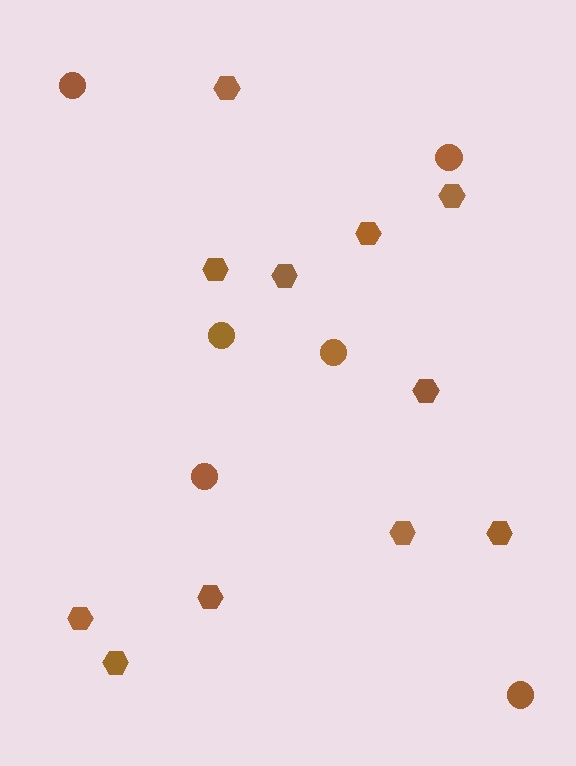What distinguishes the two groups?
There are 2 groups: one group of hexagons (11) and one group of circles (6).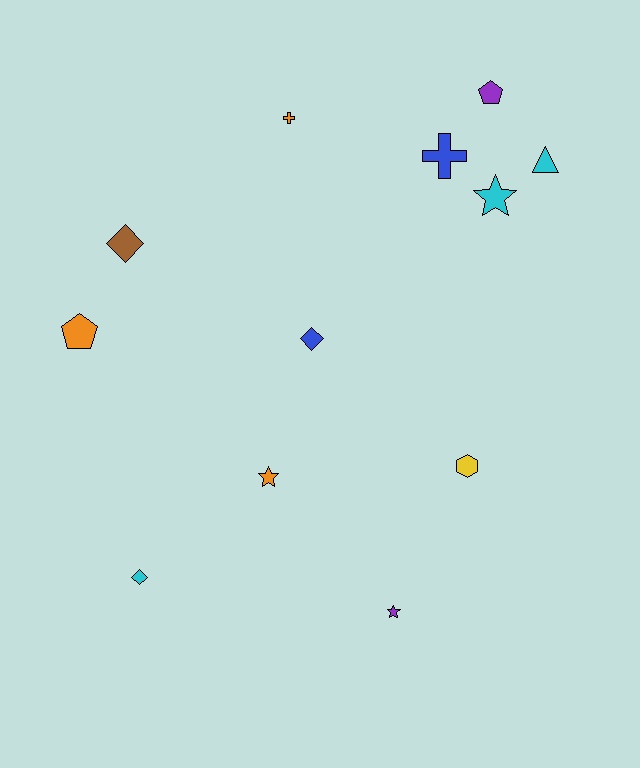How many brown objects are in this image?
There is 1 brown object.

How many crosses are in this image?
There are 2 crosses.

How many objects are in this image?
There are 12 objects.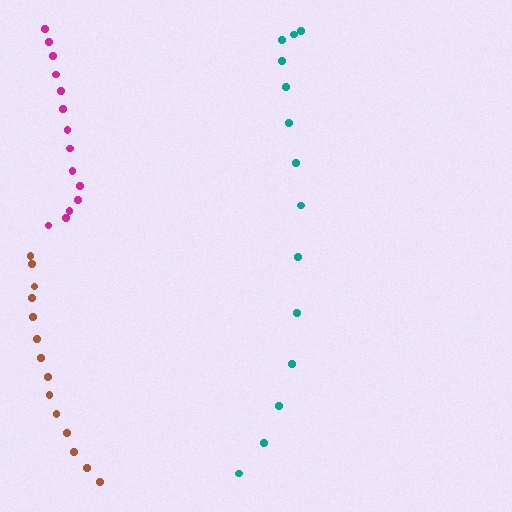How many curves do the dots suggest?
There are 3 distinct paths.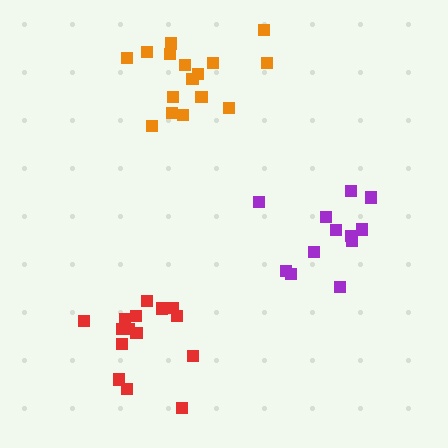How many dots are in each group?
Group 1: 13 dots, Group 2: 15 dots, Group 3: 16 dots (44 total).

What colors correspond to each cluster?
The clusters are colored: purple, red, orange.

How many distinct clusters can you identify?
There are 3 distinct clusters.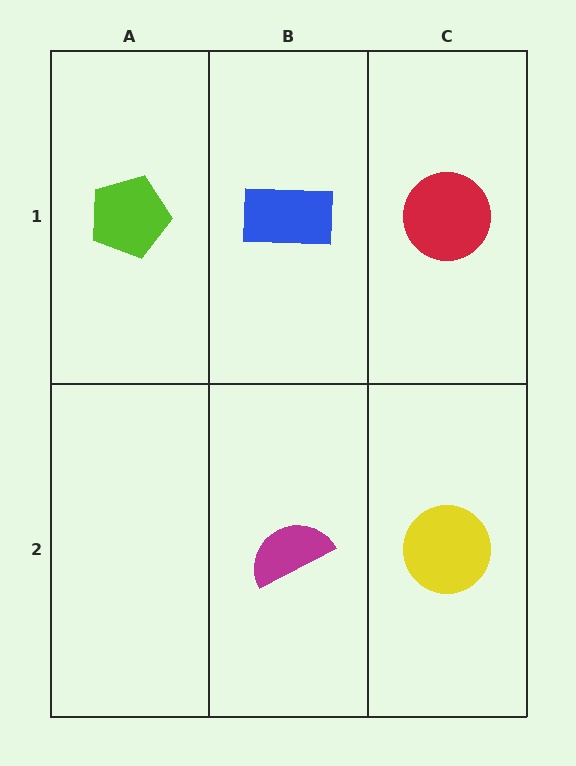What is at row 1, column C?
A red circle.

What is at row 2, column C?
A yellow circle.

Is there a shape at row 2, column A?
No, that cell is empty.